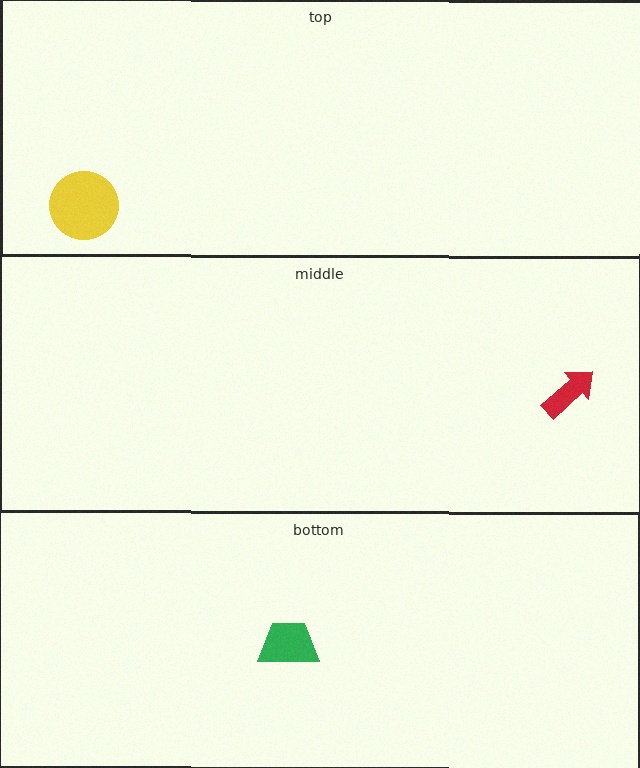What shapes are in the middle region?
The red arrow.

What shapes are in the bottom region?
The green trapezoid.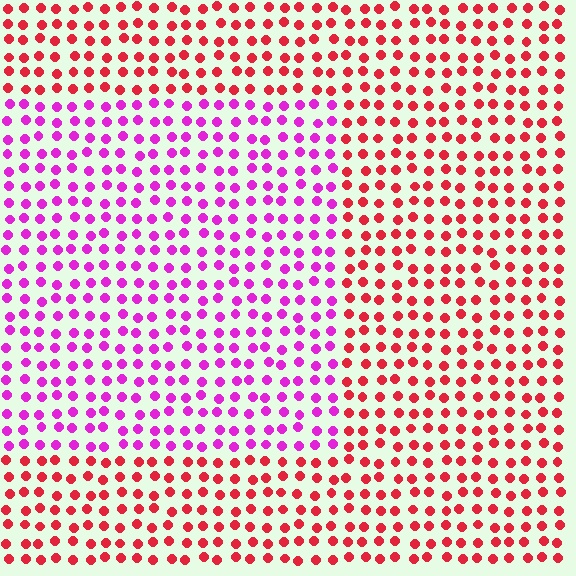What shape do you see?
I see a rectangle.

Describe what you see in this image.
The image is filled with small red elements in a uniform arrangement. A rectangle-shaped region is visible where the elements are tinted to a slightly different hue, forming a subtle color boundary.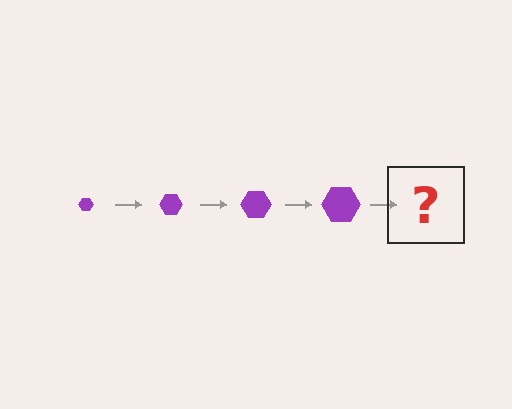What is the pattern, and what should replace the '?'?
The pattern is that the hexagon gets progressively larger each step. The '?' should be a purple hexagon, larger than the previous one.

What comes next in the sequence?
The next element should be a purple hexagon, larger than the previous one.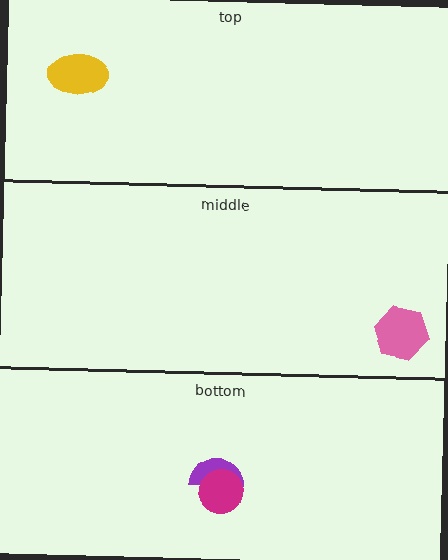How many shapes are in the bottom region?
2.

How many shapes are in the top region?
1.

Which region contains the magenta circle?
The bottom region.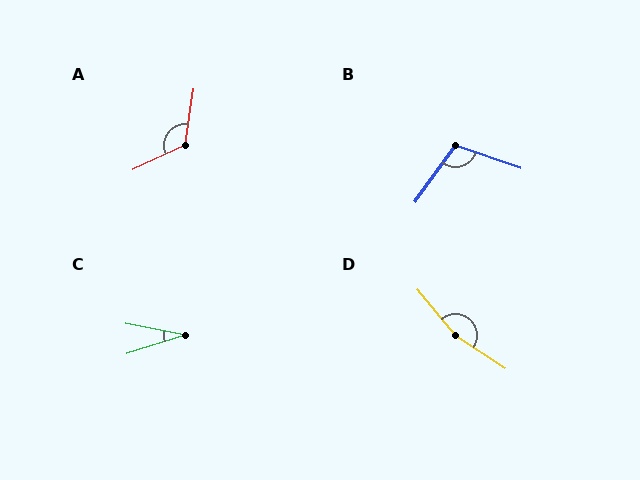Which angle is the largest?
D, at approximately 163 degrees.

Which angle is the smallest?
C, at approximately 28 degrees.